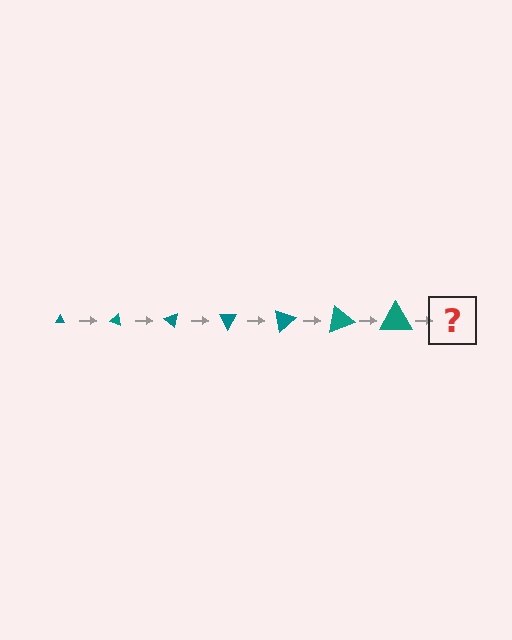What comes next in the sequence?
The next element should be a triangle, larger than the previous one and rotated 140 degrees from the start.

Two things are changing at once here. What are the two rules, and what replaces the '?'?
The two rules are that the triangle grows larger each step and it rotates 20 degrees each step. The '?' should be a triangle, larger than the previous one and rotated 140 degrees from the start.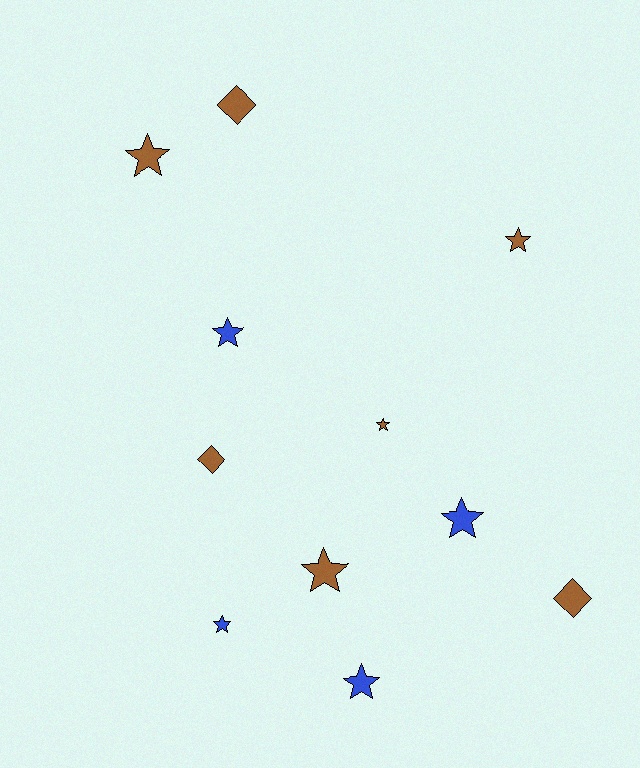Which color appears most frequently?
Brown, with 7 objects.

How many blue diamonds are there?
There are no blue diamonds.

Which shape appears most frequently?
Star, with 8 objects.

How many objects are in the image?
There are 11 objects.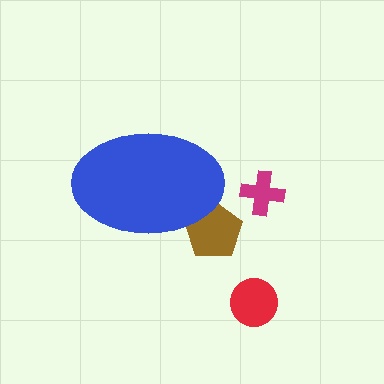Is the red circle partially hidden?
No, the red circle is fully visible.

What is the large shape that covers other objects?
A blue ellipse.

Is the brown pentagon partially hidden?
Yes, the brown pentagon is partially hidden behind the blue ellipse.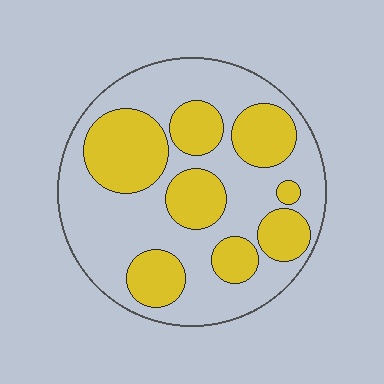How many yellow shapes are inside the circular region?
8.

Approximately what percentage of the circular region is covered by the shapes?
Approximately 40%.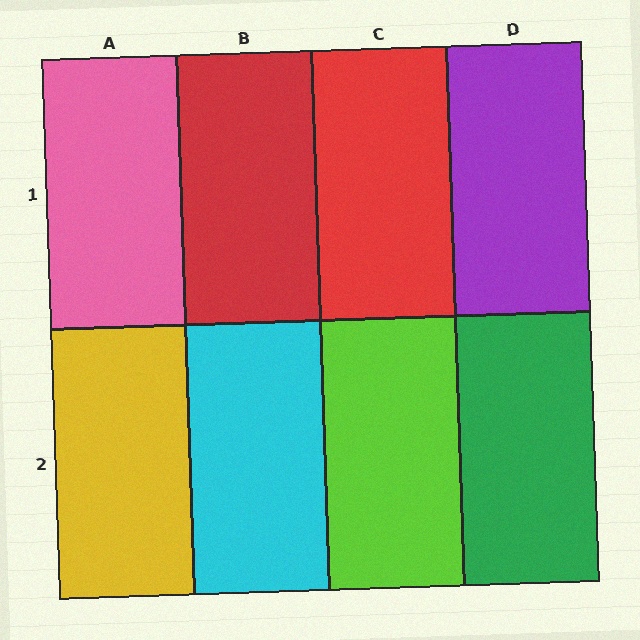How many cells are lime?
1 cell is lime.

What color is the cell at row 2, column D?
Green.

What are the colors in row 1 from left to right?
Pink, red, red, purple.